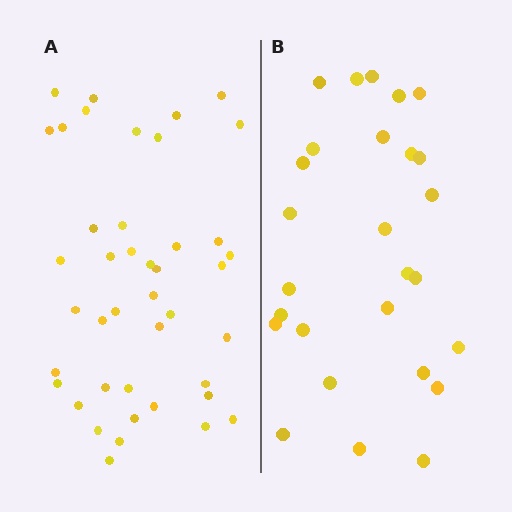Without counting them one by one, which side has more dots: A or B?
Region A (the left region) has more dots.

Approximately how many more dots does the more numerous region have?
Region A has approximately 15 more dots than region B.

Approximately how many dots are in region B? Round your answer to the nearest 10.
About 30 dots. (The exact count is 27, which rounds to 30.)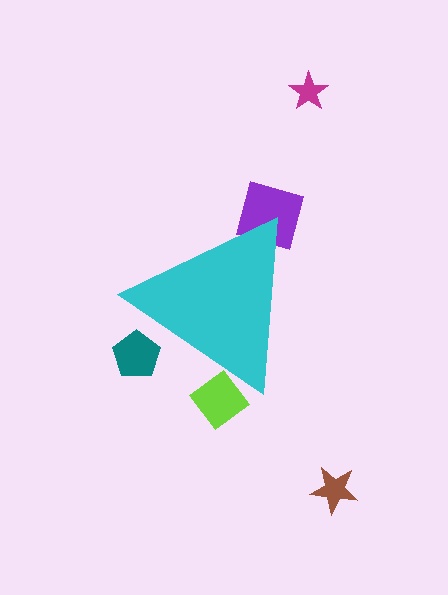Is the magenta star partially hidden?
No, the magenta star is fully visible.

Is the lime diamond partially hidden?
Yes, the lime diamond is partially hidden behind the cyan triangle.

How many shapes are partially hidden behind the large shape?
3 shapes are partially hidden.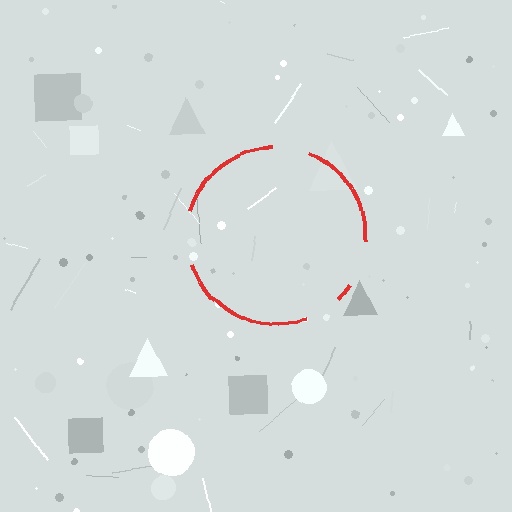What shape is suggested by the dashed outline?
The dashed outline suggests a circle.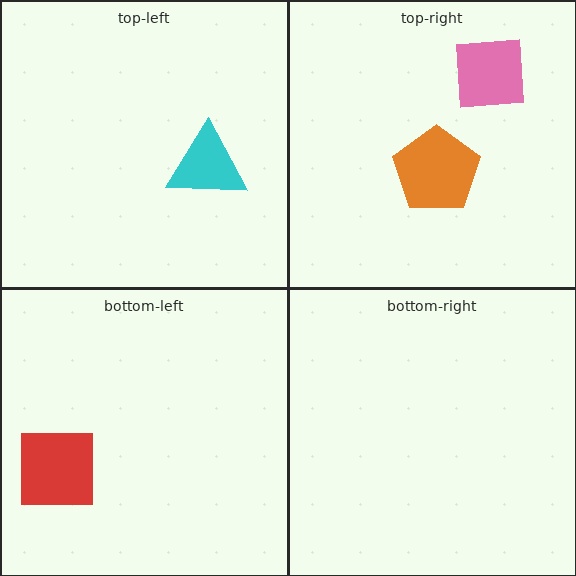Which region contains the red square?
The bottom-left region.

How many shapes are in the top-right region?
2.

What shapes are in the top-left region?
The cyan triangle.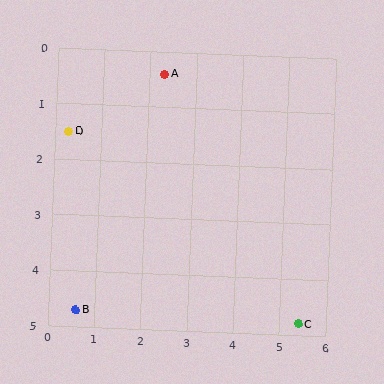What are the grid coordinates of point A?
Point A is at approximately (2.3, 0.4).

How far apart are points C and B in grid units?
Points C and B are about 4.8 grid units apart.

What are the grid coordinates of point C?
Point C is at approximately (5.4, 4.8).